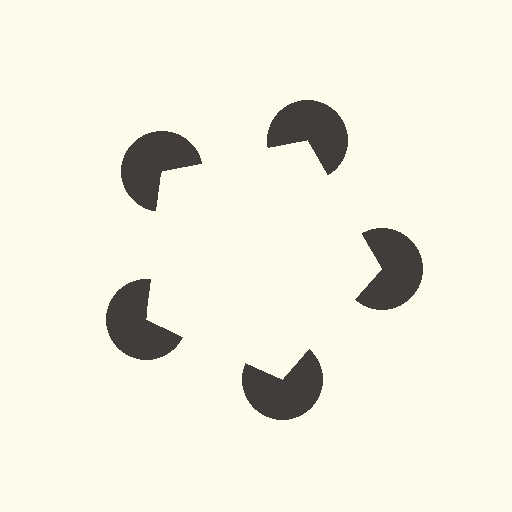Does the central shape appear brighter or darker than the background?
It typically appears slightly brighter than the background, even though no actual brightness change is drawn.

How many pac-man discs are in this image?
There are 5 — one at each vertex of the illusory pentagon.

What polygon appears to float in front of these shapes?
An illusory pentagon — its edges are inferred from the aligned wedge cuts in the pac-man discs, not physically drawn.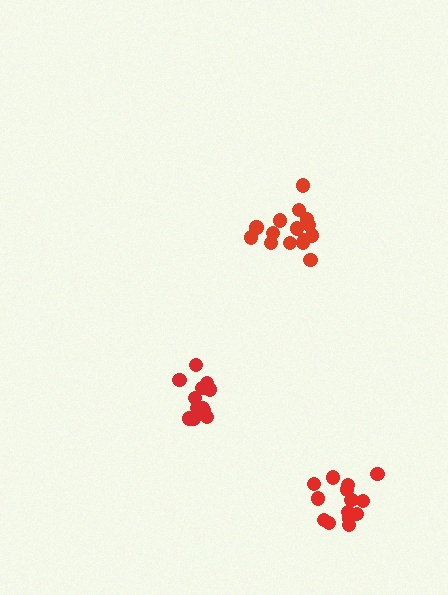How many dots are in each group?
Group 1: 14 dots, Group 2: 15 dots, Group 3: 12 dots (41 total).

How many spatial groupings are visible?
There are 3 spatial groupings.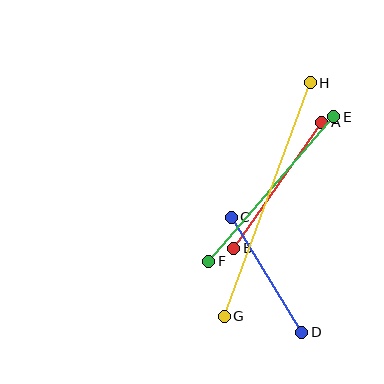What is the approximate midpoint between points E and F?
The midpoint is at approximately (271, 189) pixels.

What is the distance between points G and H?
The distance is approximately 249 pixels.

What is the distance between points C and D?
The distance is approximately 135 pixels.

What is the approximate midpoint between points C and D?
The midpoint is at approximately (266, 275) pixels.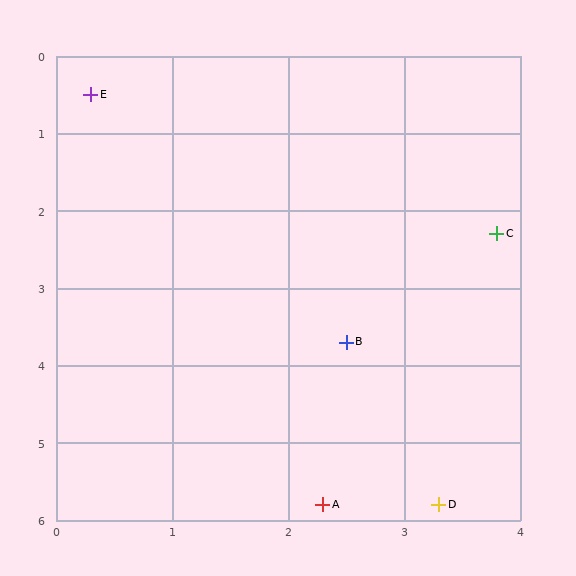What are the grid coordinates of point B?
Point B is at approximately (2.5, 3.7).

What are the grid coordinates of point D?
Point D is at approximately (3.3, 5.8).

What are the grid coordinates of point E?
Point E is at approximately (0.3, 0.5).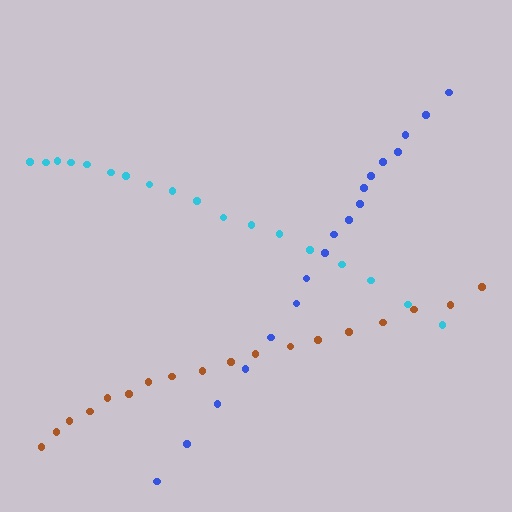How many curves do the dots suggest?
There are 3 distinct paths.